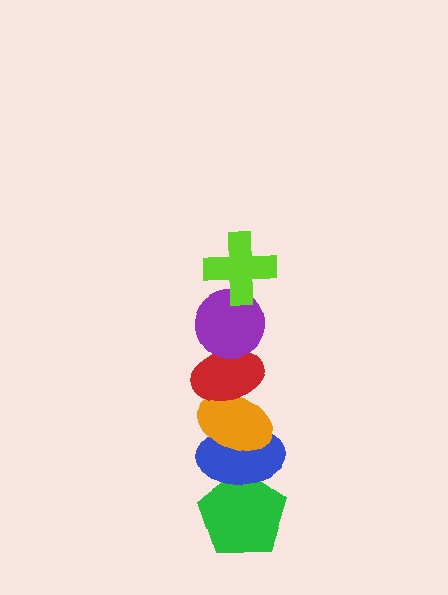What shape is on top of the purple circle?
The lime cross is on top of the purple circle.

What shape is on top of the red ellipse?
The purple circle is on top of the red ellipse.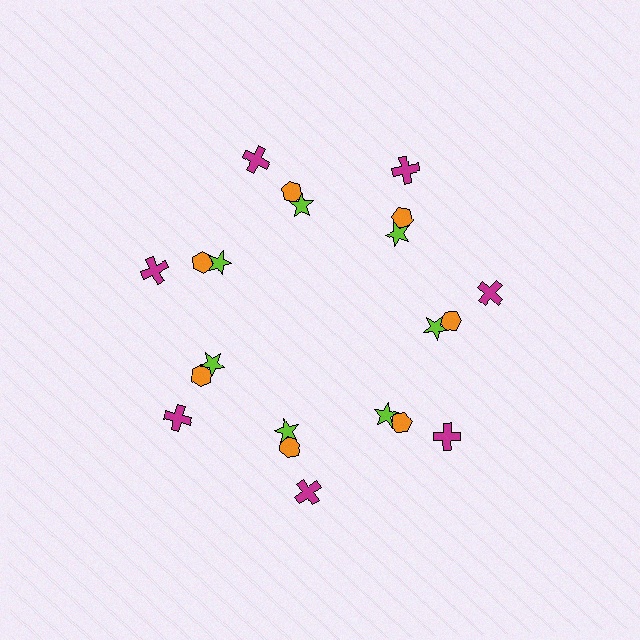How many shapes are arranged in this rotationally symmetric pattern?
There are 21 shapes, arranged in 7 groups of 3.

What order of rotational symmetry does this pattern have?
This pattern has 7-fold rotational symmetry.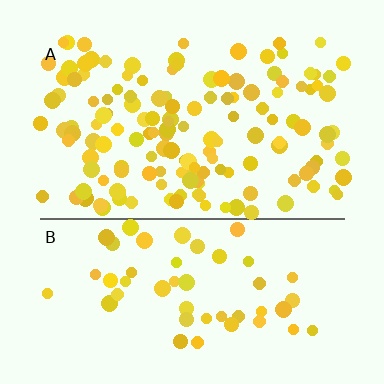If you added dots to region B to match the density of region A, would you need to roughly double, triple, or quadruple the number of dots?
Approximately triple.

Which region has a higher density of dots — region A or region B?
A (the top).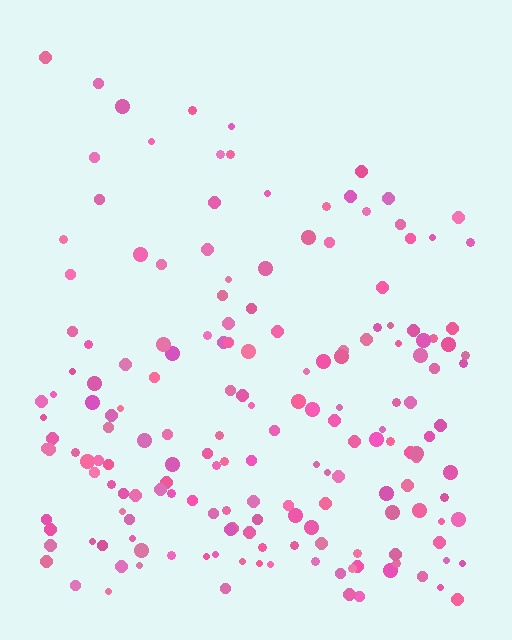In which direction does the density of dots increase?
From top to bottom, with the bottom side densest.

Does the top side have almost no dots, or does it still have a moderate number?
Still a moderate number, just noticeably fewer than the bottom.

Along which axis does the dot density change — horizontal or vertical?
Vertical.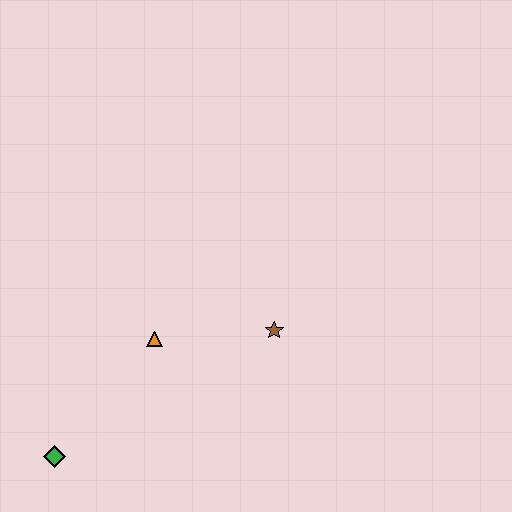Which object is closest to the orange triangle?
The brown star is closest to the orange triangle.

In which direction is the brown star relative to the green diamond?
The brown star is to the right of the green diamond.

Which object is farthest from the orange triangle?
The green diamond is farthest from the orange triangle.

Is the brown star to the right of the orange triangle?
Yes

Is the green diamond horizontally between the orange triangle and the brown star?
No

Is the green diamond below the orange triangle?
Yes